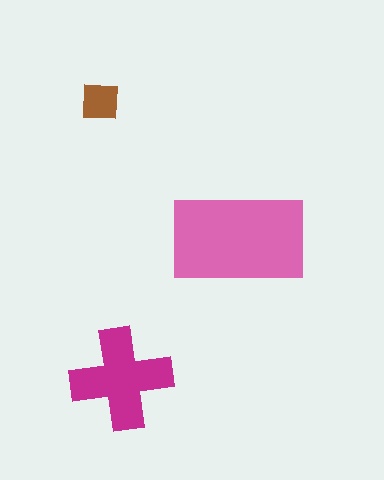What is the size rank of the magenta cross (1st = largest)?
2nd.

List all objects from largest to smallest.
The pink rectangle, the magenta cross, the brown square.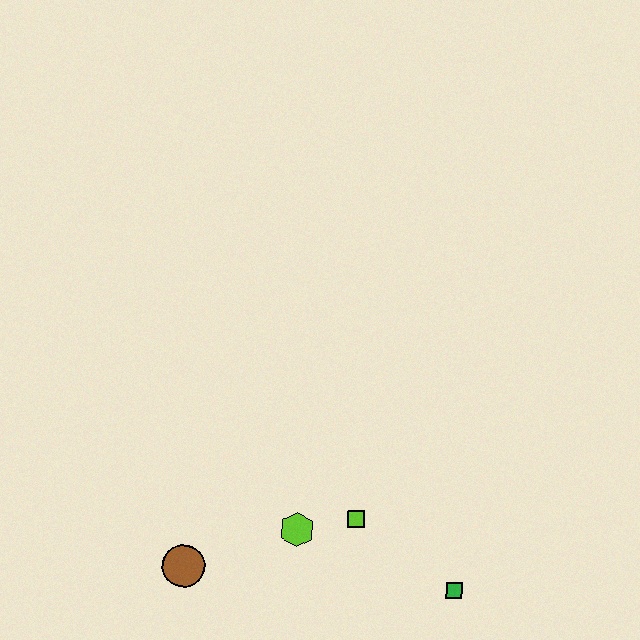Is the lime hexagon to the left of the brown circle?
No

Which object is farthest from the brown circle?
The green square is farthest from the brown circle.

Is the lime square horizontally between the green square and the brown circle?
Yes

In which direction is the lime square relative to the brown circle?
The lime square is to the right of the brown circle.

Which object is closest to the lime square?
The lime hexagon is closest to the lime square.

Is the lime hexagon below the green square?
No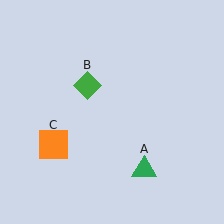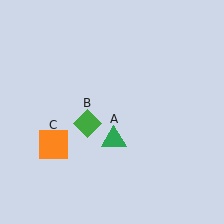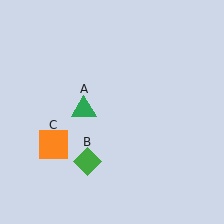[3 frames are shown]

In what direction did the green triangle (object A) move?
The green triangle (object A) moved up and to the left.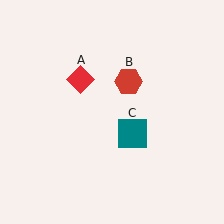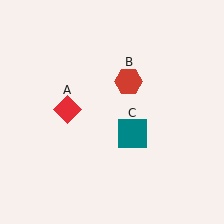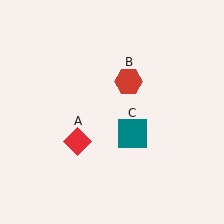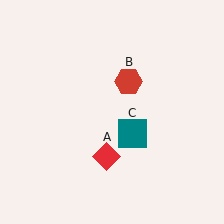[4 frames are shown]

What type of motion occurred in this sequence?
The red diamond (object A) rotated counterclockwise around the center of the scene.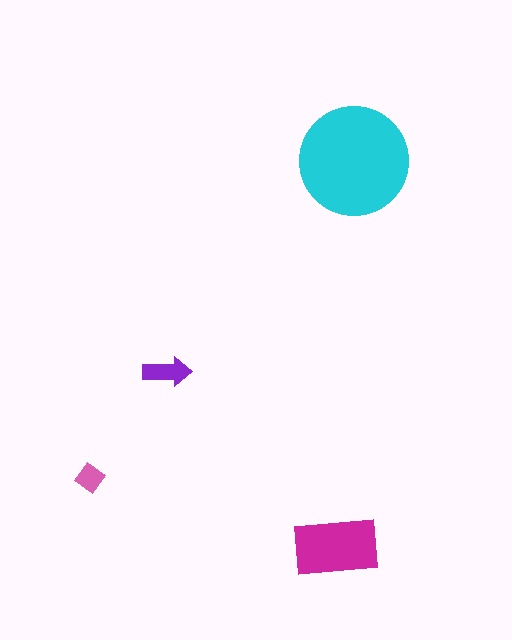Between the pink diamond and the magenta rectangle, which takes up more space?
The magenta rectangle.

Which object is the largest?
The cyan circle.